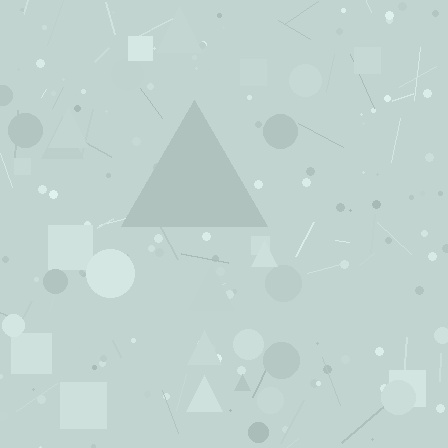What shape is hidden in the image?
A triangle is hidden in the image.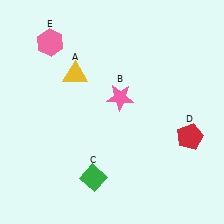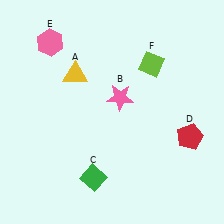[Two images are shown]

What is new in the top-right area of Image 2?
A lime diamond (F) was added in the top-right area of Image 2.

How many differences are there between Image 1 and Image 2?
There is 1 difference between the two images.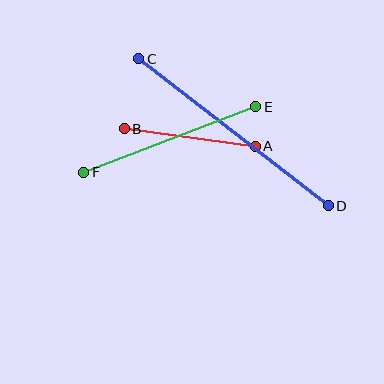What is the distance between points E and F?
The distance is approximately 184 pixels.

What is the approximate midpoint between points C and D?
The midpoint is at approximately (233, 132) pixels.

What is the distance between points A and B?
The distance is approximately 132 pixels.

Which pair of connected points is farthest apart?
Points C and D are farthest apart.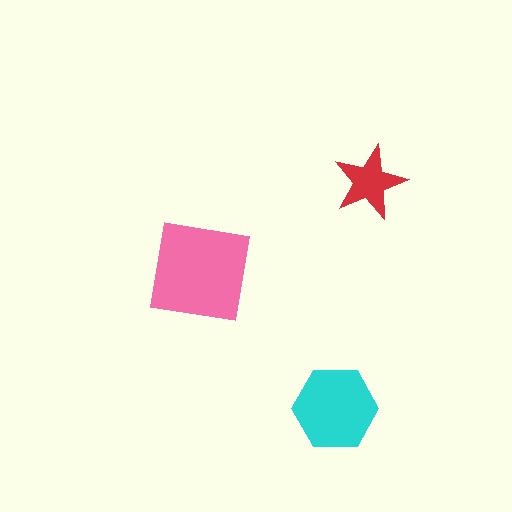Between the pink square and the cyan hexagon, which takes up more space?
The pink square.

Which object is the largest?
The pink square.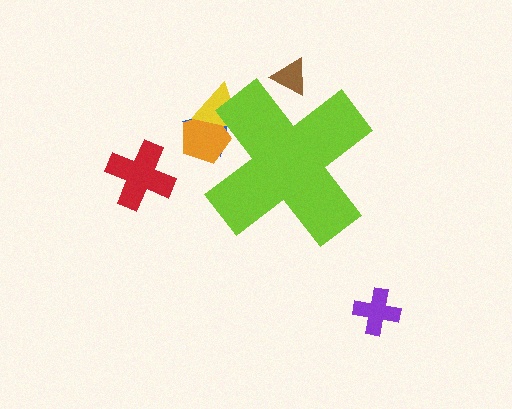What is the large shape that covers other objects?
A lime cross.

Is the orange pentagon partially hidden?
Yes, the orange pentagon is partially hidden behind the lime cross.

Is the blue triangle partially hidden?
Yes, the blue triangle is partially hidden behind the lime cross.